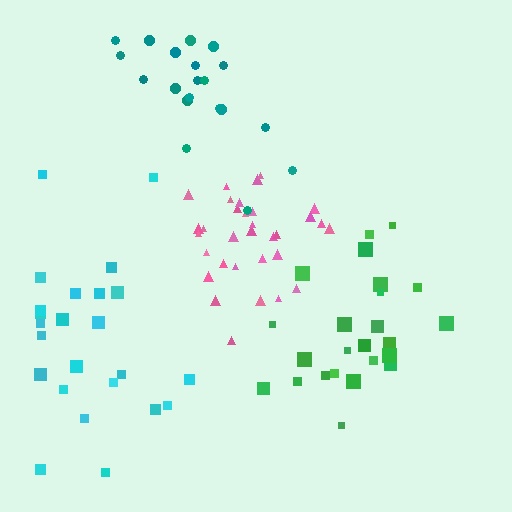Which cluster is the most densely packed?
Pink.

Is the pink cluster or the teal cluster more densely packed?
Pink.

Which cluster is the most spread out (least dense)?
Cyan.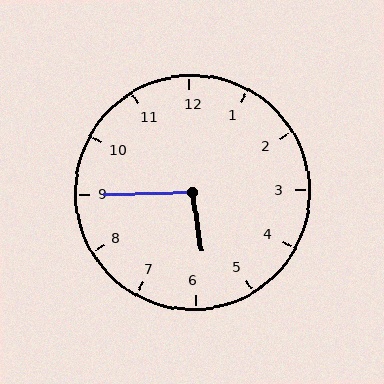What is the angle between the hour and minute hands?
Approximately 98 degrees.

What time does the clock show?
5:45.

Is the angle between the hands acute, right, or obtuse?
It is obtuse.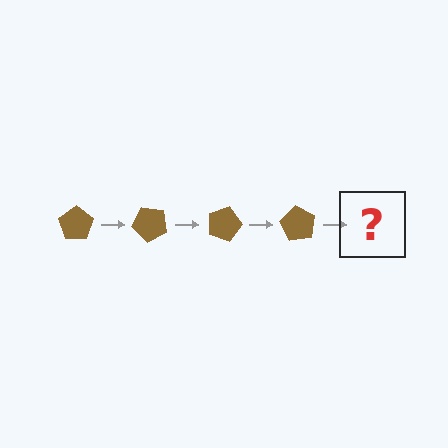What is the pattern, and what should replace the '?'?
The pattern is that the pentagon rotates 45 degrees each step. The '?' should be a brown pentagon rotated 180 degrees.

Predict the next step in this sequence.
The next step is a brown pentagon rotated 180 degrees.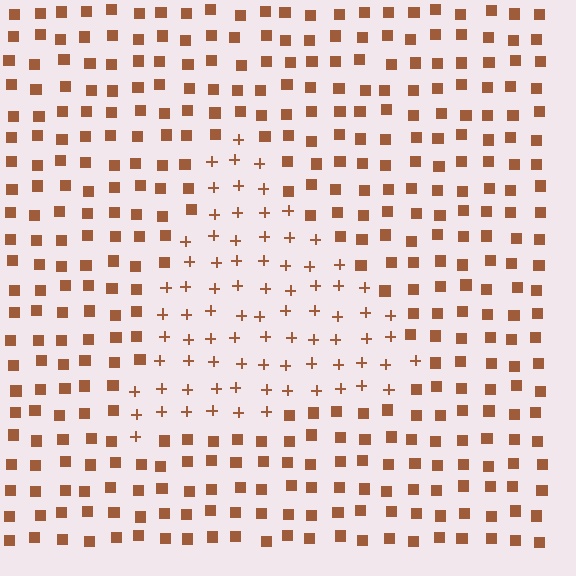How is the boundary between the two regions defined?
The boundary is defined by a change in element shape: plus signs inside vs. squares outside. All elements share the same color and spacing.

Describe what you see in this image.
The image is filled with small brown elements arranged in a uniform grid. A triangle-shaped region contains plus signs, while the surrounding area contains squares. The boundary is defined purely by the change in element shape.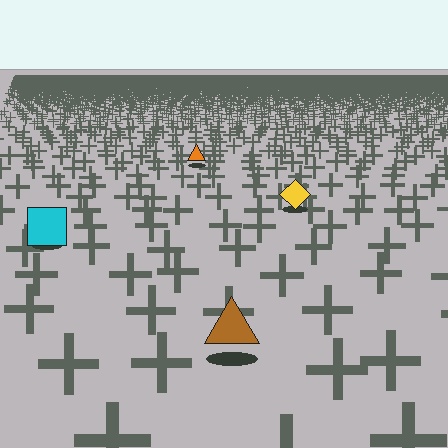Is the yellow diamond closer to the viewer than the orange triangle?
Yes. The yellow diamond is closer — you can tell from the texture gradient: the ground texture is coarser near it.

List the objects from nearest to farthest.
From nearest to farthest: the brown triangle, the cyan square, the yellow diamond, the orange triangle.